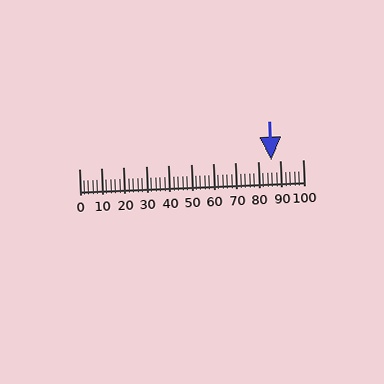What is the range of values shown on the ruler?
The ruler shows values from 0 to 100.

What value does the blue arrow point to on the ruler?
The blue arrow points to approximately 86.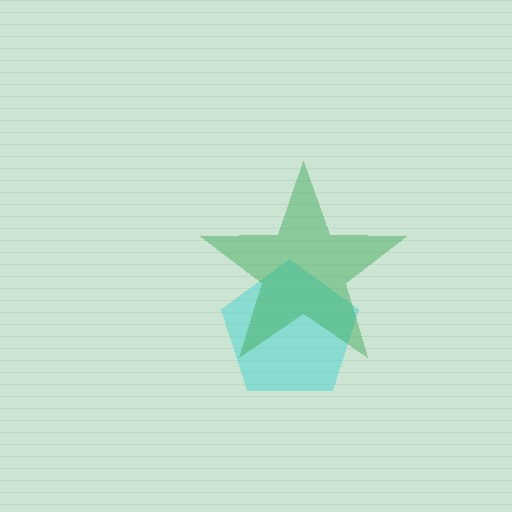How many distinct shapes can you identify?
There are 2 distinct shapes: a cyan pentagon, a green star.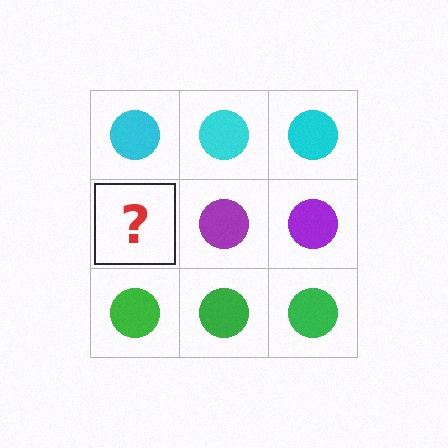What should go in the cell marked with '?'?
The missing cell should contain a purple circle.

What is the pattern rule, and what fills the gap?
The rule is that each row has a consistent color. The gap should be filled with a purple circle.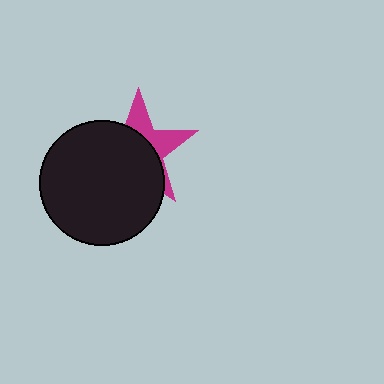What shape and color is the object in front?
The object in front is a black circle.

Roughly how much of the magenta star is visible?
A small part of it is visible (roughly 36%).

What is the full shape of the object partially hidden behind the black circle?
The partially hidden object is a magenta star.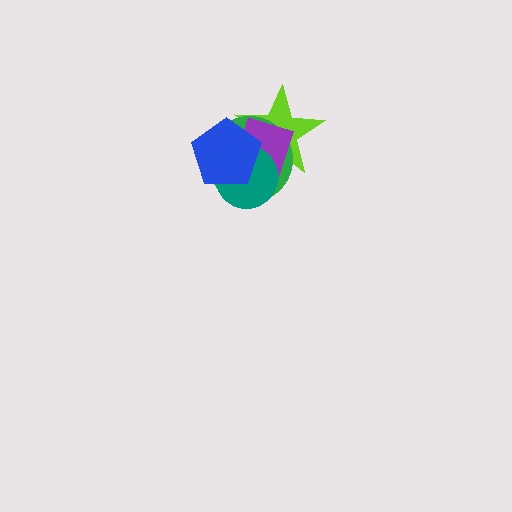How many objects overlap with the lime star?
4 objects overlap with the lime star.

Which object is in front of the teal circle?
The blue pentagon is in front of the teal circle.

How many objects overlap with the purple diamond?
4 objects overlap with the purple diamond.